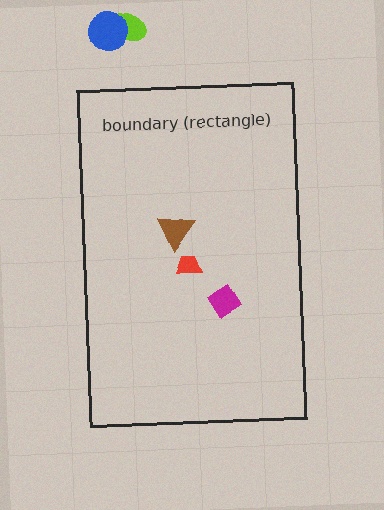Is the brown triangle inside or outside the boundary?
Inside.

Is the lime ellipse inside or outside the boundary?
Outside.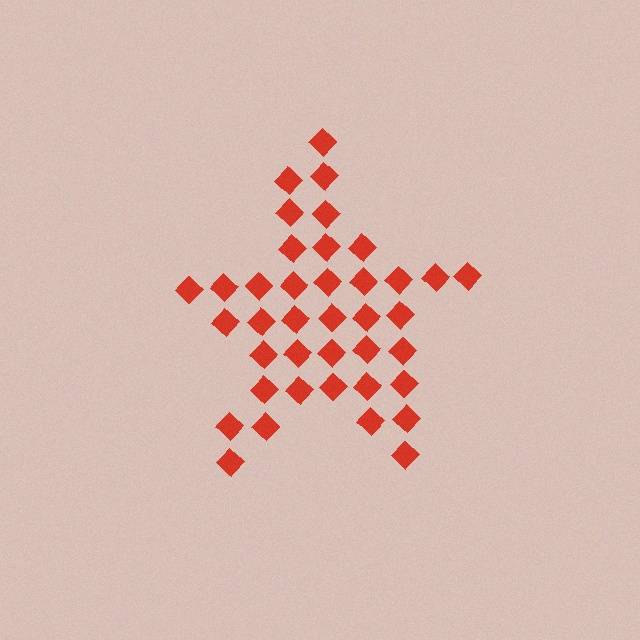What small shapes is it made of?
It is made of small diamonds.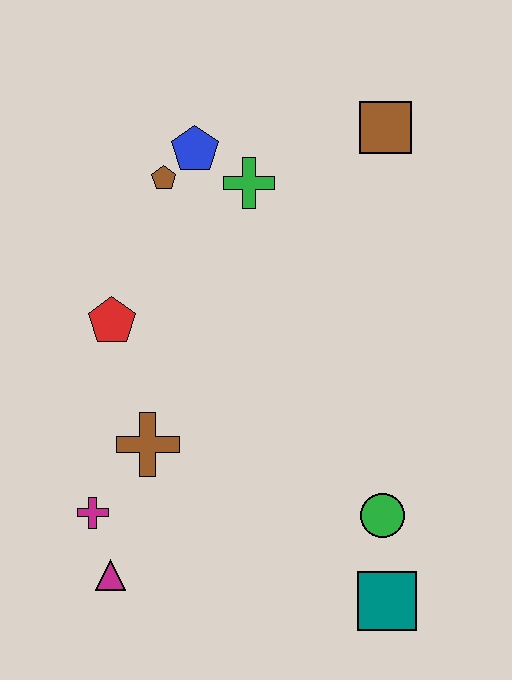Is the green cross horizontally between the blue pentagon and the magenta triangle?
No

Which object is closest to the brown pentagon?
The blue pentagon is closest to the brown pentagon.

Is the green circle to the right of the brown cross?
Yes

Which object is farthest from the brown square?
The magenta triangle is farthest from the brown square.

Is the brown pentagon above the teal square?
Yes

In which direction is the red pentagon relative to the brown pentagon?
The red pentagon is below the brown pentagon.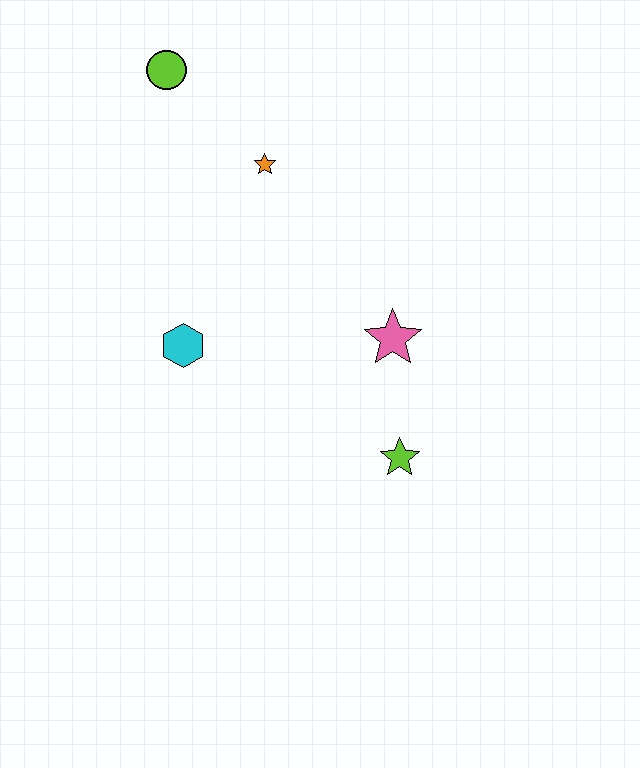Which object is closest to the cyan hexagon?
The orange star is closest to the cyan hexagon.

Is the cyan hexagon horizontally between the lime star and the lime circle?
Yes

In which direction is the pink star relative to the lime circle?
The pink star is below the lime circle.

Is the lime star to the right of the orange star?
Yes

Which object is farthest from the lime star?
The lime circle is farthest from the lime star.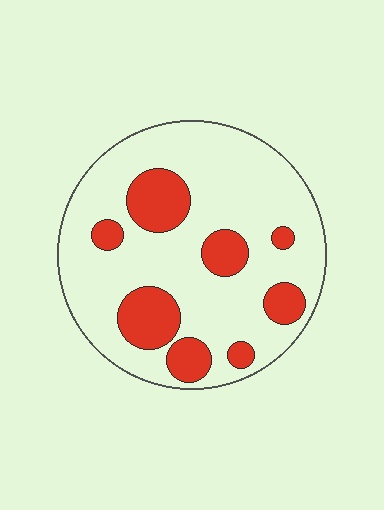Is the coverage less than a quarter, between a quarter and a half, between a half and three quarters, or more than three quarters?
Less than a quarter.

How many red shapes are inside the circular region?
8.